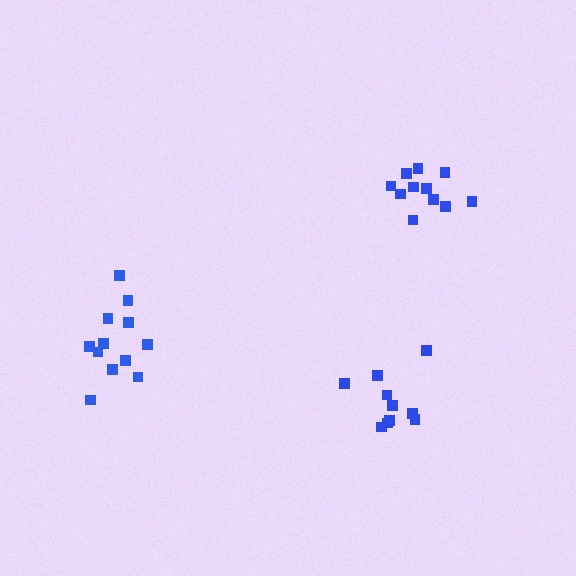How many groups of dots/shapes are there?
There are 3 groups.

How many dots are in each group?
Group 1: 12 dots, Group 2: 10 dots, Group 3: 11 dots (33 total).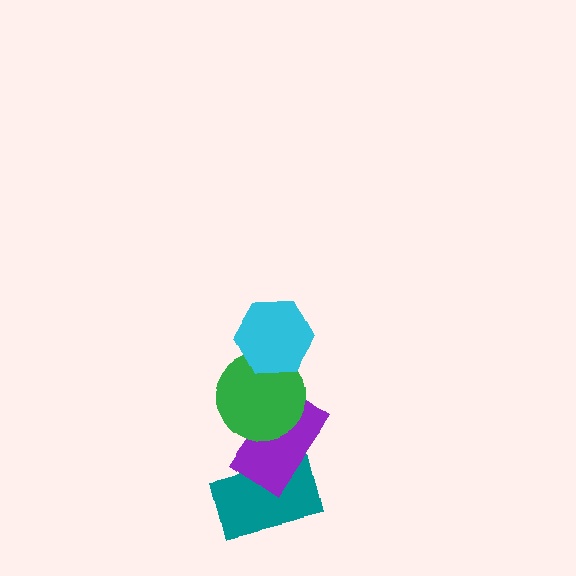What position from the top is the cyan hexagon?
The cyan hexagon is 1st from the top.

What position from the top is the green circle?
The green circle is 2nd from the top.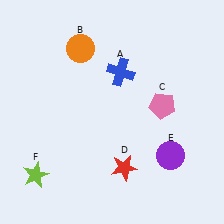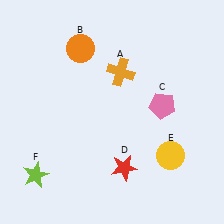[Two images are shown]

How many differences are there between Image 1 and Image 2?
There are 2 differences between the two images.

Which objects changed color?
A changed from blue to orange. E changed from purple to yellow.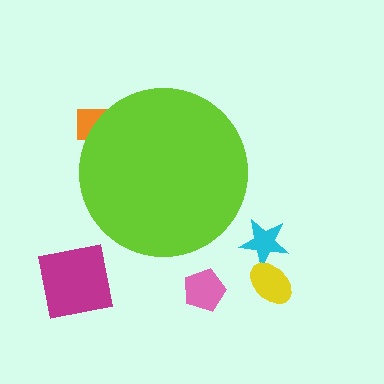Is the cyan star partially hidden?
No, the cyan star is fully visible.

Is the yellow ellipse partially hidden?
No, the yellow ellipse is fully visible.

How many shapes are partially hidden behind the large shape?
1 shape is partially hidden.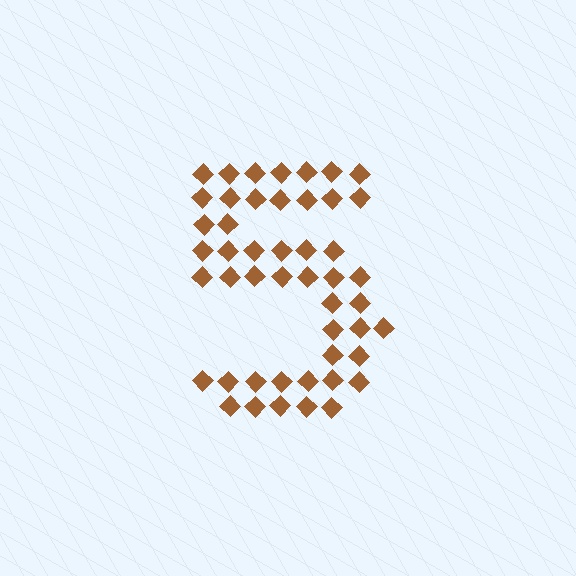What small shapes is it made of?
It is made of small diamonds.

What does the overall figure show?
The overall figure shows the digit 5.